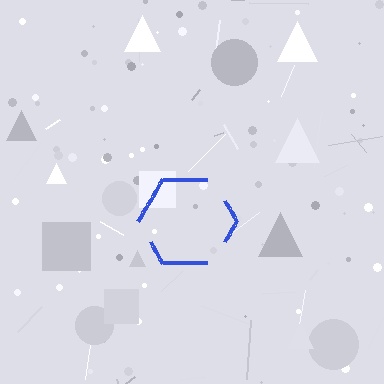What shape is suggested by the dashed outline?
The dashed outline suggests a hexagon.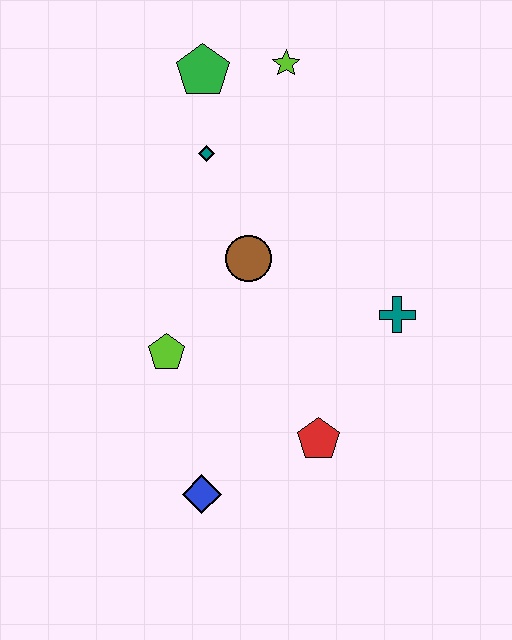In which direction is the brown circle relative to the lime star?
The brown circle is below the lime star.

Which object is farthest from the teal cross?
The green pentagon is farthest from the teal cross.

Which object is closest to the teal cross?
The red pentagon is closest to the teal cross.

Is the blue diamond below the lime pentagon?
Yes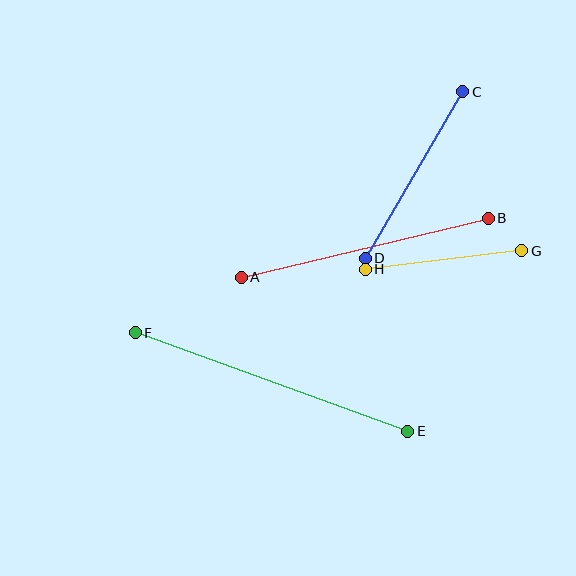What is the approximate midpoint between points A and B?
The midpoint is at approximately (365, 248) pixels.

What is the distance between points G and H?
The distance is approximately 158 pixels.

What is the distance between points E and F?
The distance is approximately 290 pixels.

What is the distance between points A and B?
The distance is approximately 254 pixels.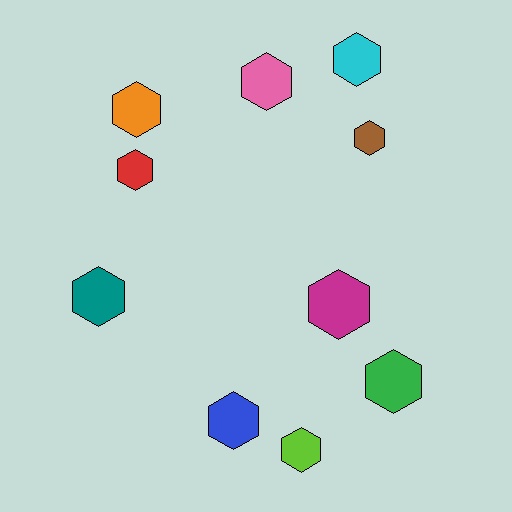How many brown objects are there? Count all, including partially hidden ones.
There is 1 brown object.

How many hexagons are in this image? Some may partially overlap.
There are 10 hexagons.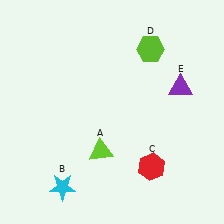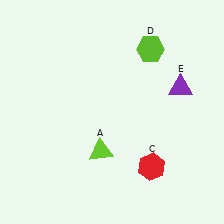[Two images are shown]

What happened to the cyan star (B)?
The cyan star (B) was removed in Image 2. It was in the bottom-left area of Image 1.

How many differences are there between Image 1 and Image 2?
There is 1 difference between the two images.